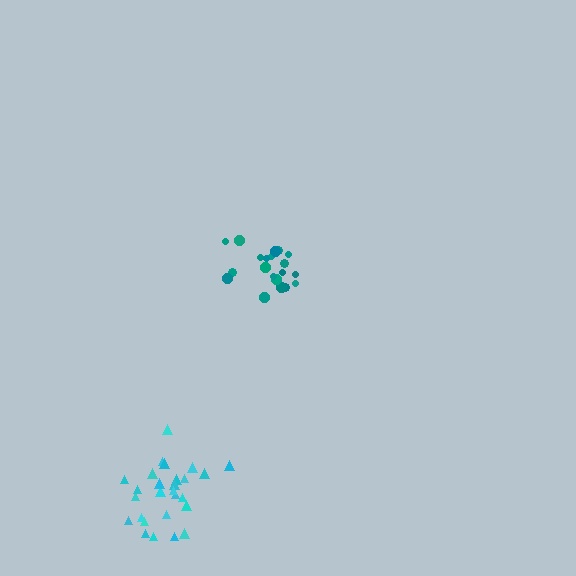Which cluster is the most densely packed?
Teal.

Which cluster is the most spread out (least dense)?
Cyan.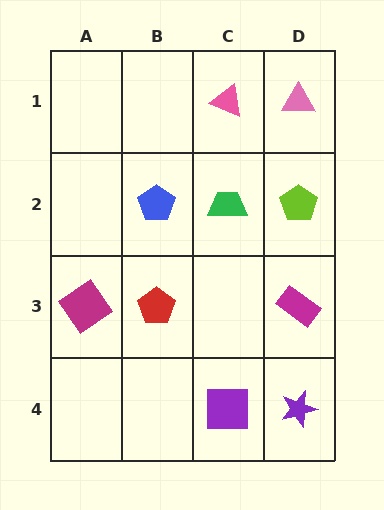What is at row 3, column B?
A red pentagon.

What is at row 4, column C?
A purple square.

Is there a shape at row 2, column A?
No, that cell is empty.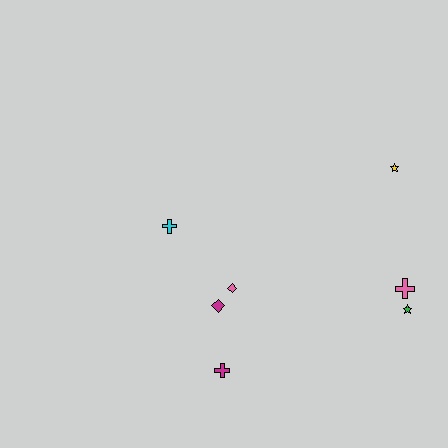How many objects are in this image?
There are 7 objects.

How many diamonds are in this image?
There are 2 diamonds.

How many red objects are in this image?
There are no red objects.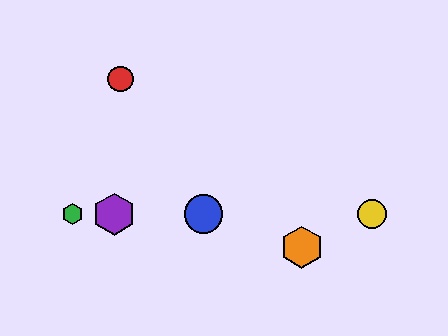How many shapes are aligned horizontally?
4 shapes (the blue circle, the green hexagon, the yellow circle, the purple hexagon) are aligned horizontally.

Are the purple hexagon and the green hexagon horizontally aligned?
Yes, both are at y≈214.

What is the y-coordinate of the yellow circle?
The yellow circle is at y≈214.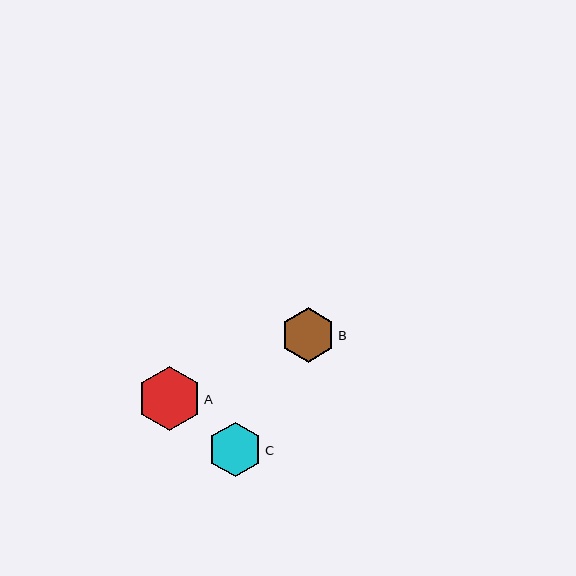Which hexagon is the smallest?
Hexagon C is the smallest with a size of approximately 54 pixels.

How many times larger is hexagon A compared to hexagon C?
Hexagon A is approximately 1.2 times the size of hexagon C.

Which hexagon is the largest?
Hexagon A is the largest with a size of approximately 64 pixels.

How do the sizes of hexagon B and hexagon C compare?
Hexagon B and hexagon C are approximately the same size.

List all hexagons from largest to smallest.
From largest to smallest: A, B, C.